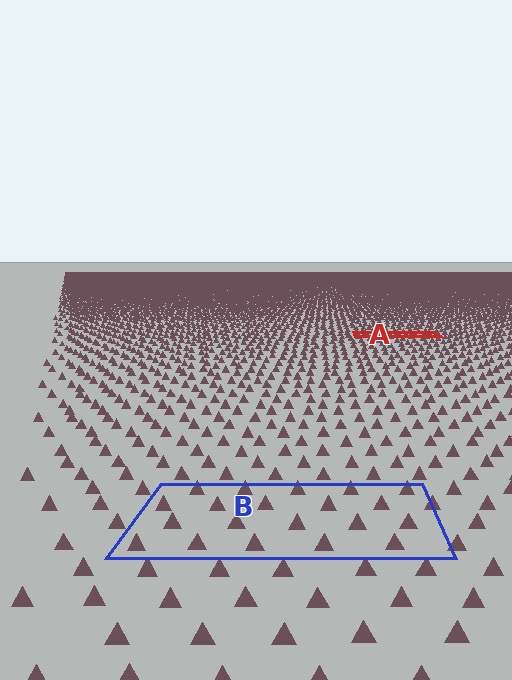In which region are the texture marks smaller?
The texture marks are smaller in region A, because it is farther away.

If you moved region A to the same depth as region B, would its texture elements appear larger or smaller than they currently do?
They would appear larger. At a closer depth, the same texture elements are projected at a bigger on-screen size.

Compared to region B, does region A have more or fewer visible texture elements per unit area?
Region A has more texture elements per unit area — they are packed more densely because it is farther away.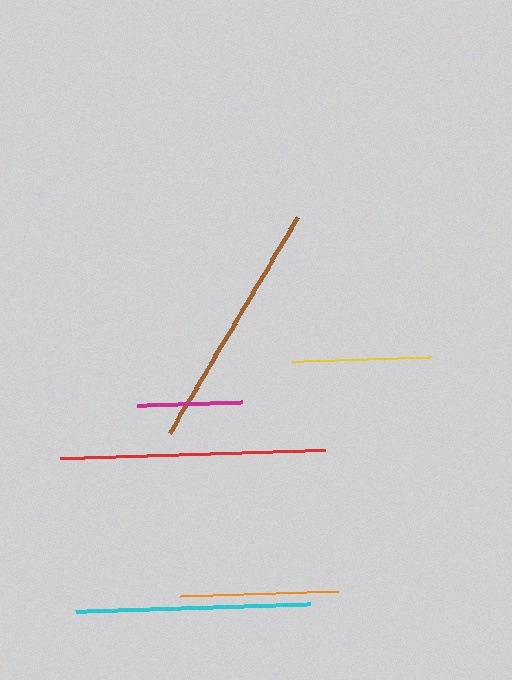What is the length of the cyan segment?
The cyan segment is approximately 236 pixels long.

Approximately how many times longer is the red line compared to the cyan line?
The red line is approximately 1.1 times the length of the cyan line.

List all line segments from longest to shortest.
From longest to shortest: red, brown, cyan, orange, yellow, magenta.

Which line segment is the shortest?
The magenta line is the shortest at approximately 106 pixels.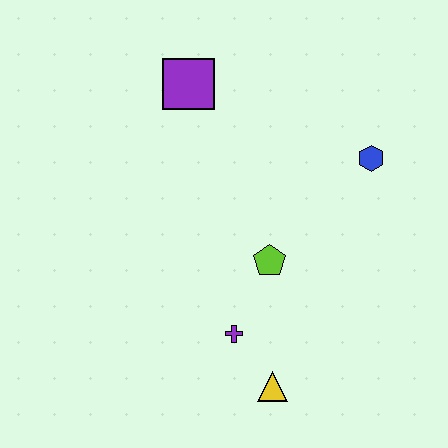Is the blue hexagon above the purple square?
No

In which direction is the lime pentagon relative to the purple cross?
The lime pentagon is above the purple cross.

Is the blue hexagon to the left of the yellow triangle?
No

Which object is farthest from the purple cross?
The purple square is farthest from the purple cross.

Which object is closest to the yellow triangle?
The purple cross is closest to the yellow triangle.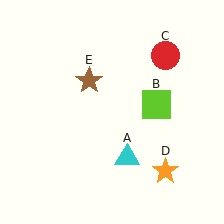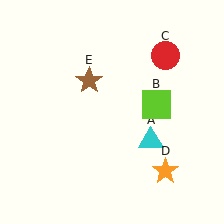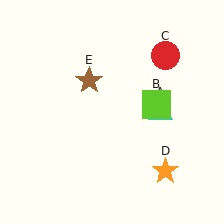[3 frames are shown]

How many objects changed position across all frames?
1 object changed position: cyan triangle (object A).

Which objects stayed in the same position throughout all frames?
Lime square (object B) and red circle (object C) and orange star (object D) and brown star (object E) remained stationary.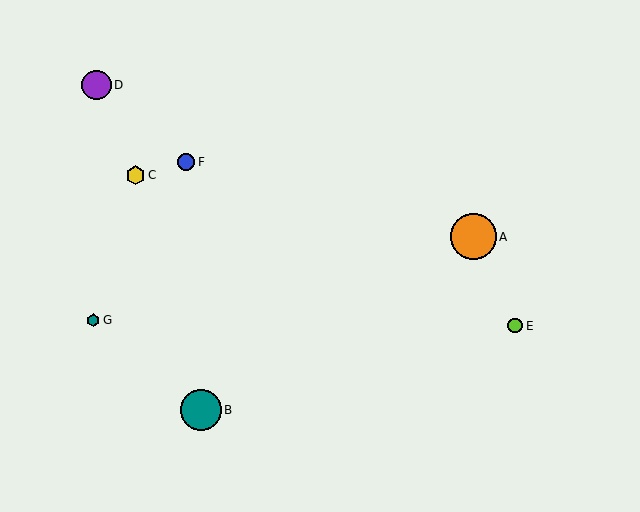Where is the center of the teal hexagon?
The center of the teal hexagon is at (93, 320).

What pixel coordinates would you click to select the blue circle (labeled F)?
Click at (186, 162) to select the blue circle F.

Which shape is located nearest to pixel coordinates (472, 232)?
The orange circle (labeled A) at (473, 237) is nearest to that location.